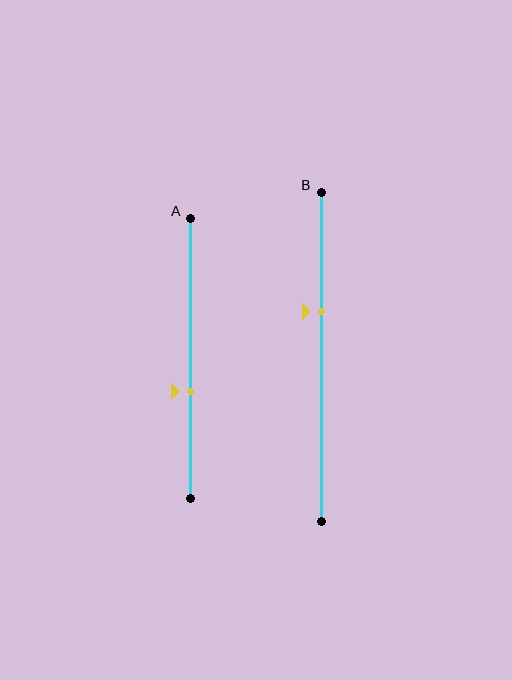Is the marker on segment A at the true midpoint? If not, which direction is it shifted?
No, the marker on segment A is shifted downward by about 12% of the segment length.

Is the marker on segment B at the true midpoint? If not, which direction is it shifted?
No, the marker on segment B is shifted upward by about 14% of the segment length.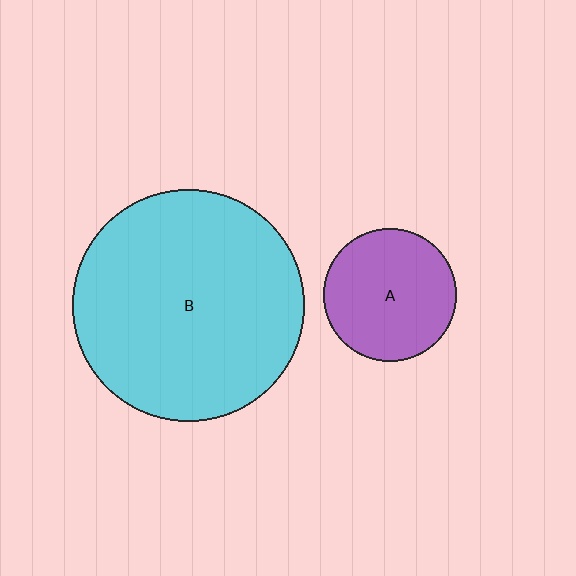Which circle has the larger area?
Circle B (cyan).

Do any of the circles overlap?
No, none of the circles overlap.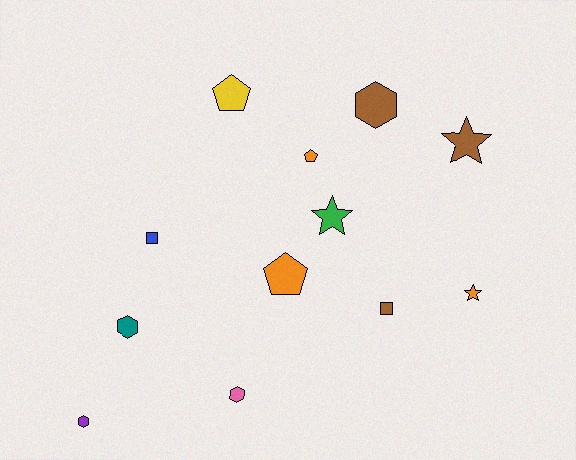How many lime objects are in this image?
There are no lime objects.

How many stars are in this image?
There are 3 stars.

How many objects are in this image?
There are 12 objects.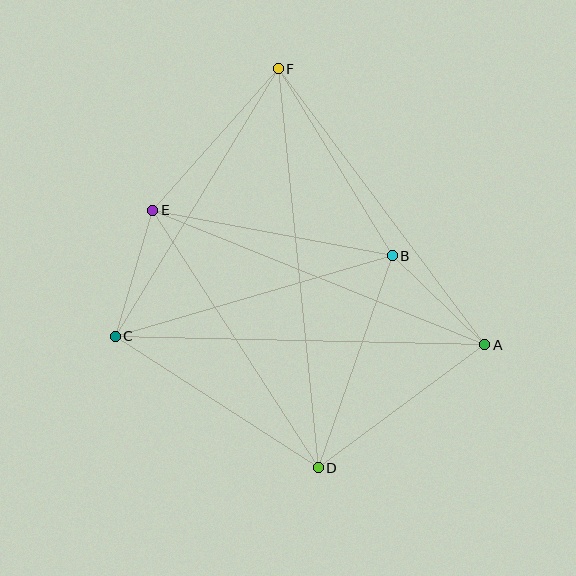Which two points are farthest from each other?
Points D and F are farthest from each other.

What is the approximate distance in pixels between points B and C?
The distance between B and C is approximately 288 pixels.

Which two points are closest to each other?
Points A and B are closest to each other.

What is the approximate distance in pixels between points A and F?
The distance between A and F is approximately 345 pixels.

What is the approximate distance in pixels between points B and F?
The distance between B and F is approximately 219 pixels.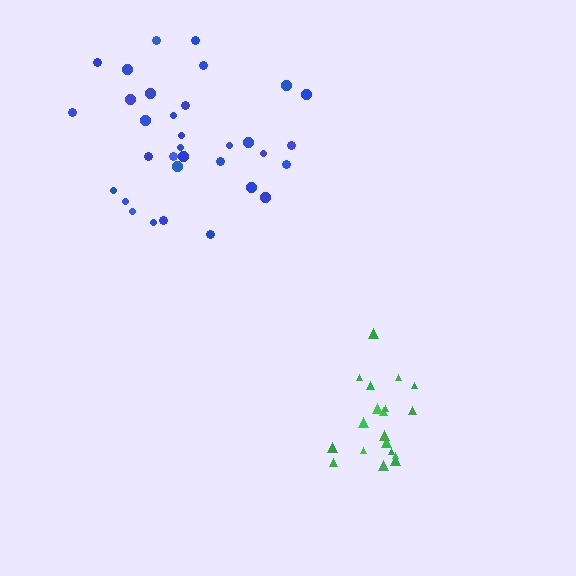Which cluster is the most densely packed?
Green.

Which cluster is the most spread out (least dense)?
Blue.